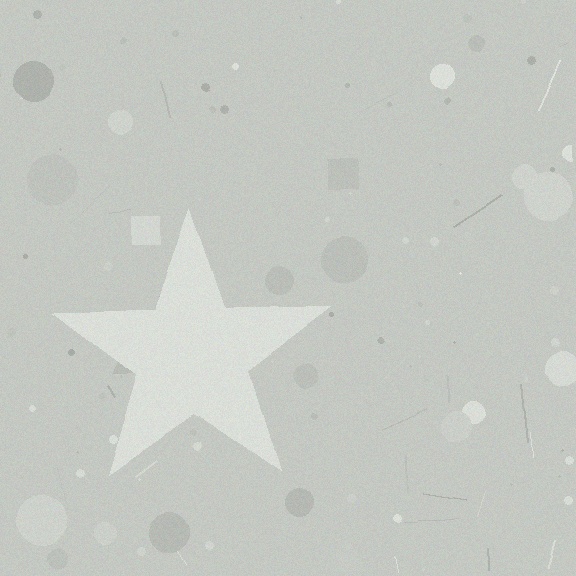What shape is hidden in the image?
A star is hidden in the image.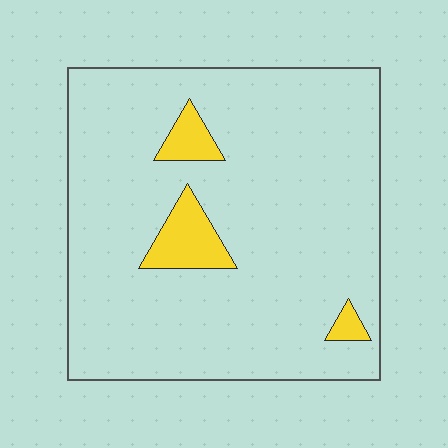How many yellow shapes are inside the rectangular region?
3.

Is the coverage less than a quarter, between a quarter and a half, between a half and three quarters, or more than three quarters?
Less than a quarter.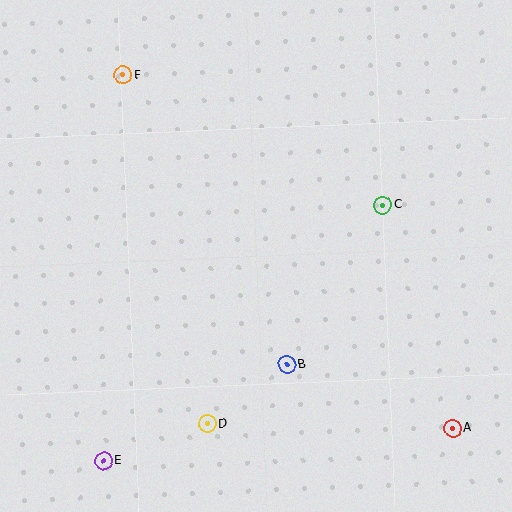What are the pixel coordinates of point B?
Point B is at (287, 365).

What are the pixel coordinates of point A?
Point A is at (453, 428).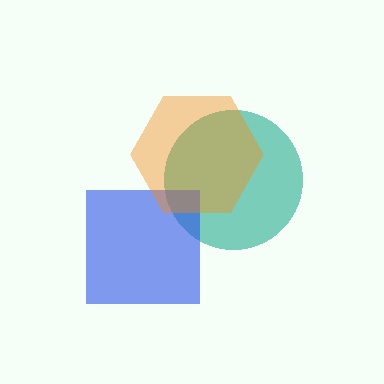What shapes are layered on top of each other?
The layered shapes are: a teal circle, a blue square, an orange hexagon.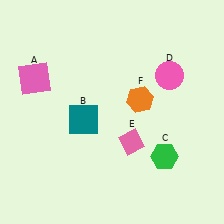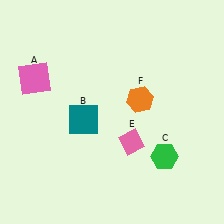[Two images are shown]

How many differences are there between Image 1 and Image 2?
There is 1 difference between the two images.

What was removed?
The pink circle (D) was removed in Image 2.